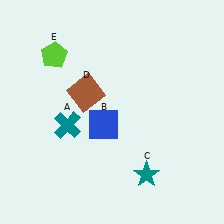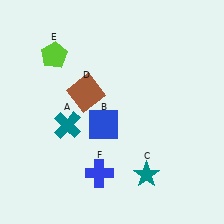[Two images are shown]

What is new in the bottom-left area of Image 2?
A blue cross (F) was added in the bottom-left area of Image 2.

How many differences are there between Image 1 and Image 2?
There is 1 difference between the two images.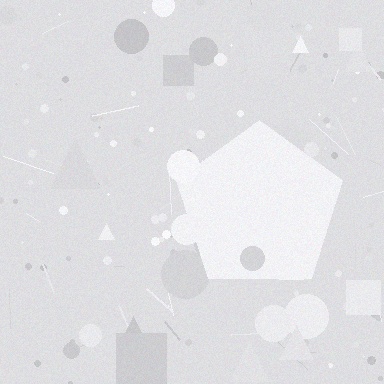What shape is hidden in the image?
A pentagon is hidden in the image.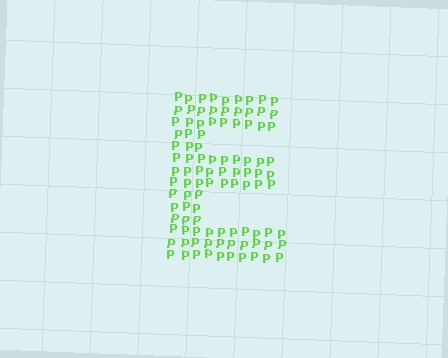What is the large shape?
The large shape is the letter E.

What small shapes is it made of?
It is made of small letter P's.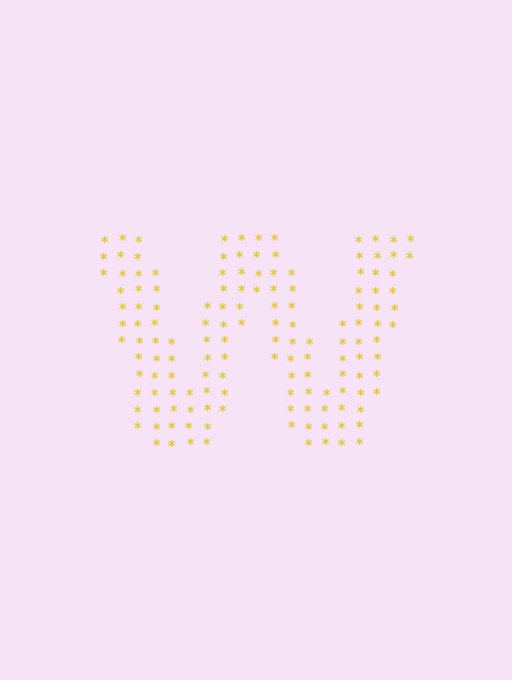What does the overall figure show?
The overall figure shows the letter W.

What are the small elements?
The small elements are asterisks.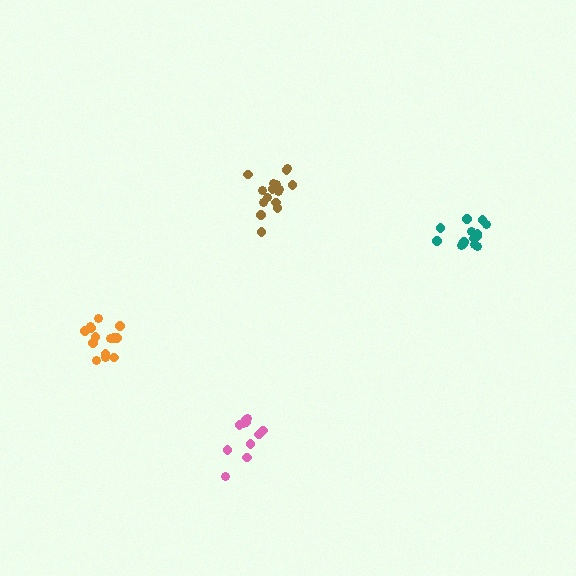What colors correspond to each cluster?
The clusters are colored: brown, orange, teal, pink.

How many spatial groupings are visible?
There are 4 spatial groupings.